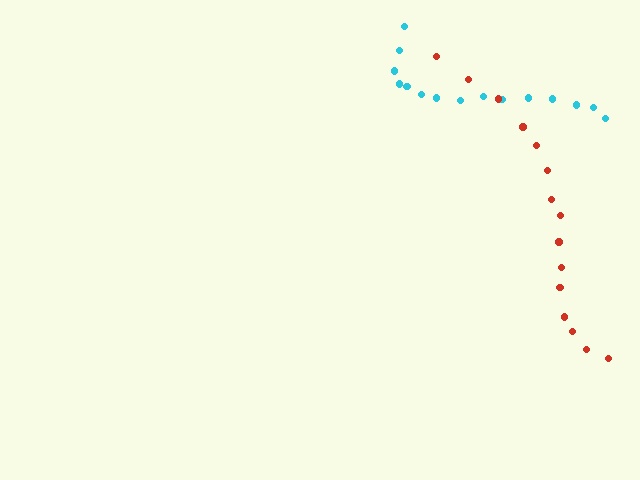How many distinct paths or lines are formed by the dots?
There are 2 distinct paths.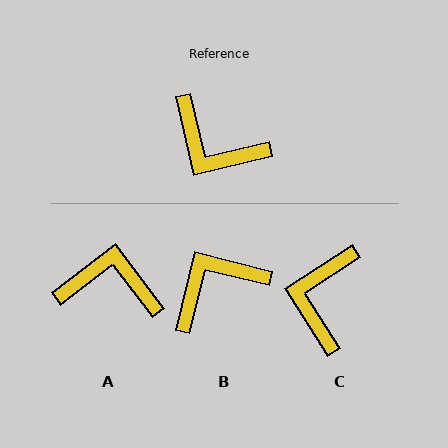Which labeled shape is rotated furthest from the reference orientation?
A, about 156 degrees away.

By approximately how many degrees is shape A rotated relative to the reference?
Approximately 156 degrees clockwise.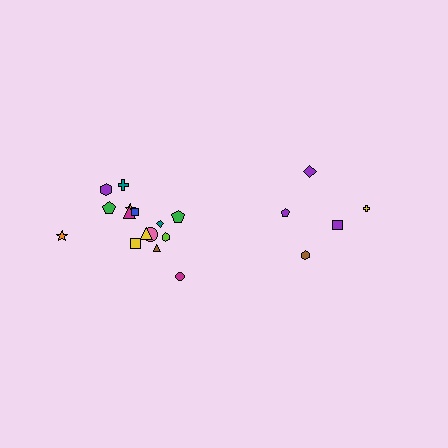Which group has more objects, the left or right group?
The left group.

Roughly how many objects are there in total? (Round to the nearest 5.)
Roughly 20 objects in total.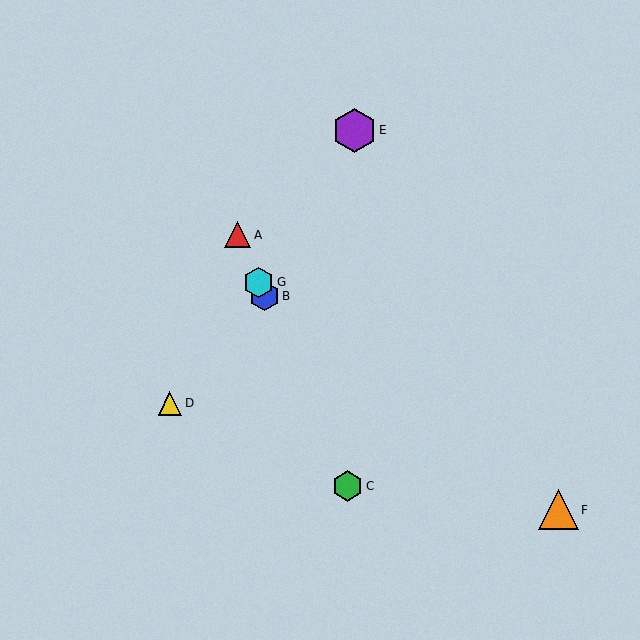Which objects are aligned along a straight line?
Objects A, B, C, G are aligned along a straight line.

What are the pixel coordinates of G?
Object G is at (259, 282).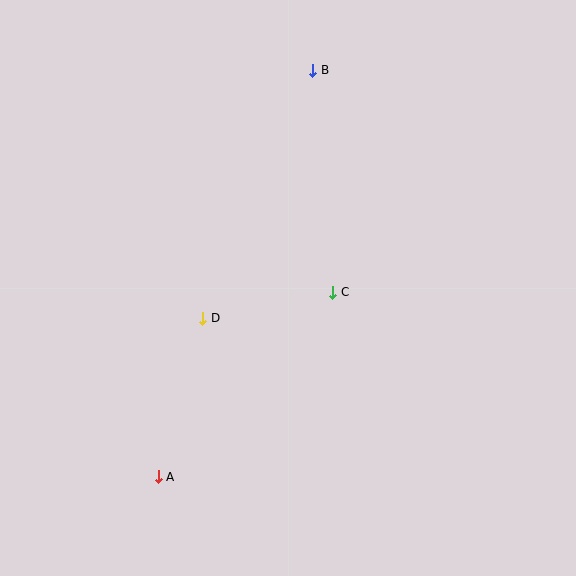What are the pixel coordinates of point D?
Point D is at (203, 318).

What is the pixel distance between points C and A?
The distance between C and A is 254 pixels.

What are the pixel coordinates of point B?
Point B is at (313, 70).